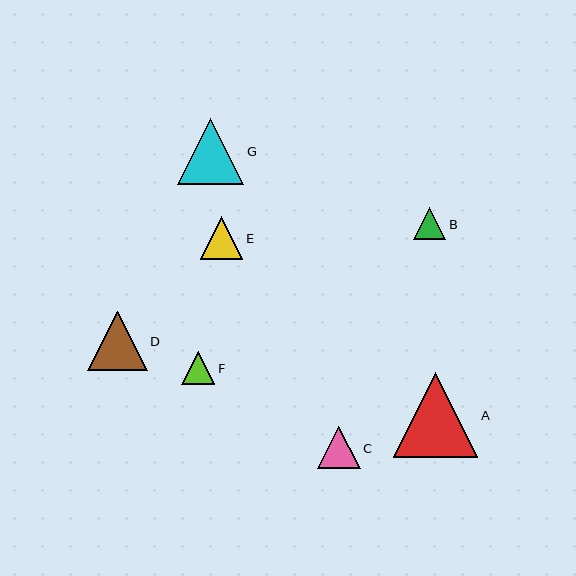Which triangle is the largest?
Triangle A is the largest with a size of approximately 84 pixels.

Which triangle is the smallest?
Triangle B is the smallest with a size of approximately 33 pixels.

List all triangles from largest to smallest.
From largest to smallest: A, G, D, C, E, F, B.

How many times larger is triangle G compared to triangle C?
Triangle G is approximately 1.5 times the size of triangle C.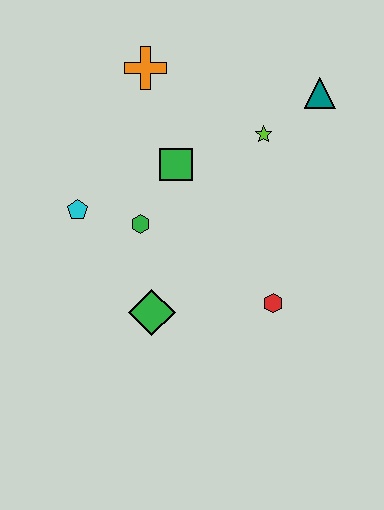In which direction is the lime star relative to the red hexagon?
The lime star is above the red hexagon.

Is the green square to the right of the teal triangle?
No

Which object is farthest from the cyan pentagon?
The teal triangle is farthest from the cyan pentagon.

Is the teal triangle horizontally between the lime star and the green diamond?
No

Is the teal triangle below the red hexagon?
No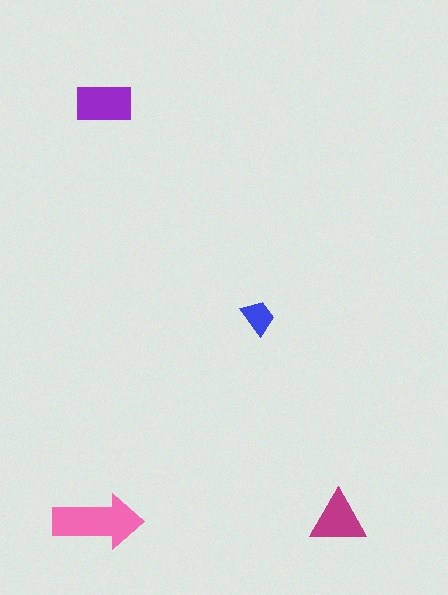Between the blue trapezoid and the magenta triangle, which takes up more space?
The magenta triangle.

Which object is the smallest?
The blue trapezoid.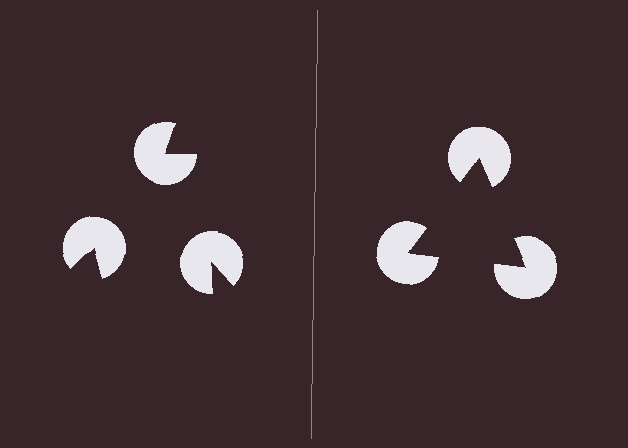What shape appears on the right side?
An illusory triangle.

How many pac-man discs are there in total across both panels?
6 — 3 on each side.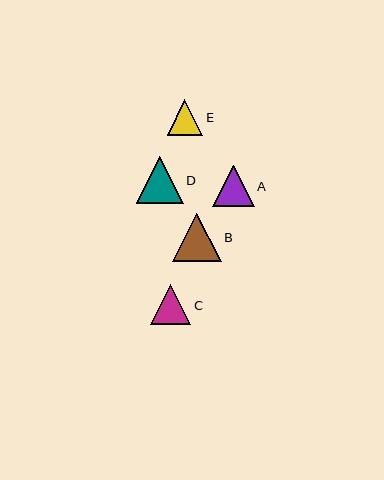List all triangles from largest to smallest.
From largest to smallest: B, D, A, C, E.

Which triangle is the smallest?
Triangle E is the smallest with a size of approximately 36 pixels.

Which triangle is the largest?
Triangle B is the largest with a size of approximately 49 pixels.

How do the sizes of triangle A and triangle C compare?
Triangle A and triangle C are approximately the same size.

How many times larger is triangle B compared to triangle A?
Triangle B is approximately 1.2 times the size of triangle A.